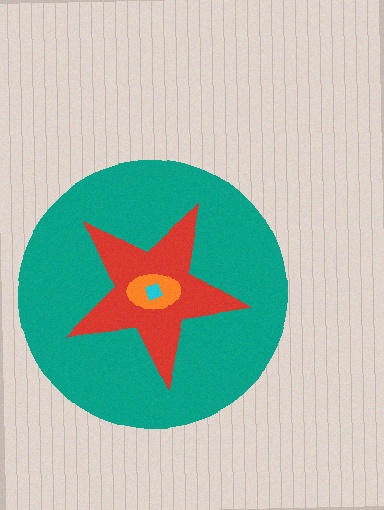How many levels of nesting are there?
4.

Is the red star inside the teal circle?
Yes.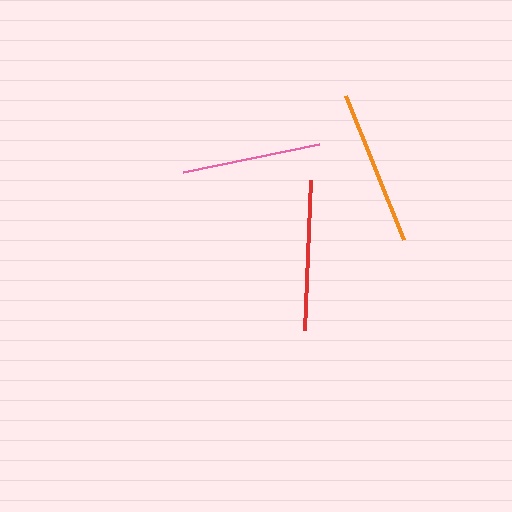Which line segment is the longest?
The orange line is the longest at approximately 155 pixels.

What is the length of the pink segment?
The pink segment is approximately 139 pixels long.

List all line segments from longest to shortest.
From longest to shortest: orange, red, pink.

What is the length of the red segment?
The red segment is approximately 151 pixels long.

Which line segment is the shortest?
The pink line is the shortest at approximately 139 pixels.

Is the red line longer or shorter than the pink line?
The red line is longer than the pink line.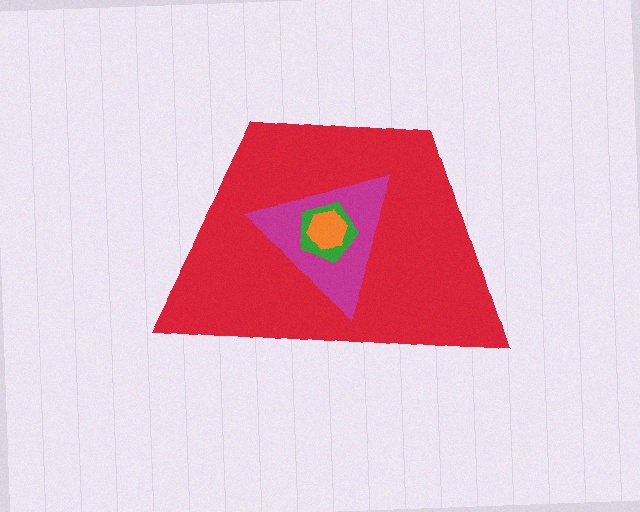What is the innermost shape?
The orange hexagon.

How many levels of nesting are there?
4.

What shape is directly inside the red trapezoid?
The magenta triangle.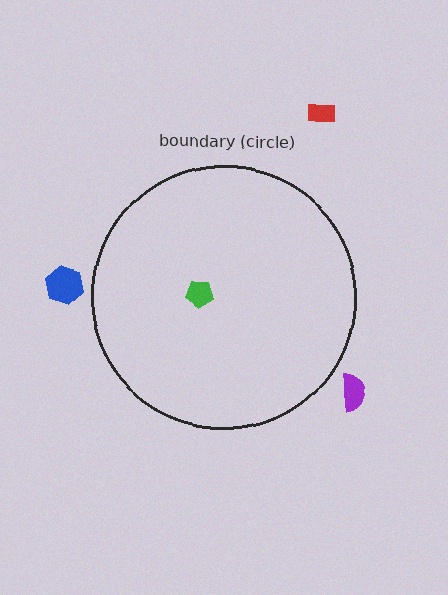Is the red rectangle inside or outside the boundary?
Outside.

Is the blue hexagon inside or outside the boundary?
Outside.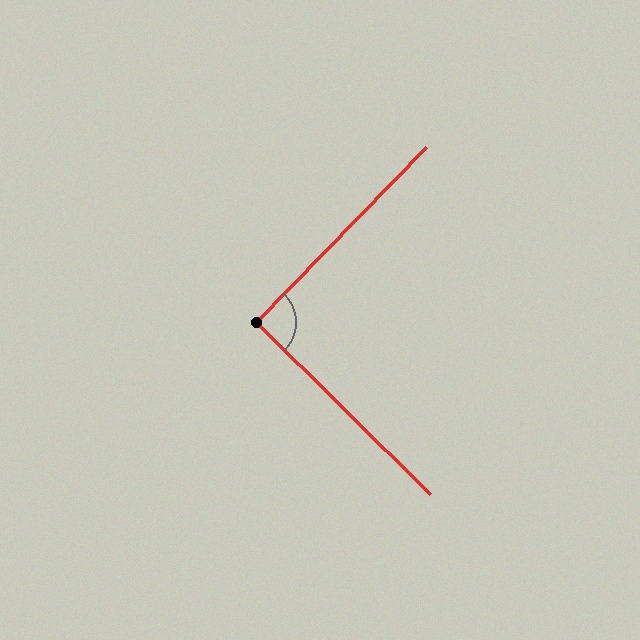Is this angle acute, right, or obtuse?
It is approximately a right angle.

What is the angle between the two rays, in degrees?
Approximately 91 degrees.